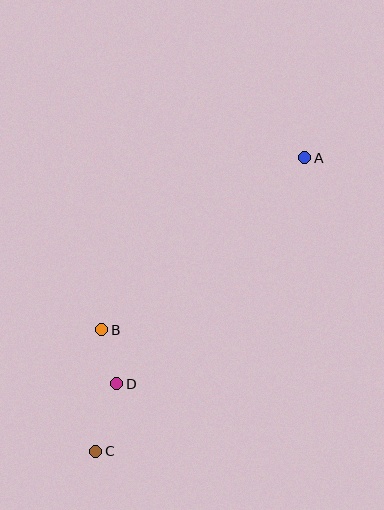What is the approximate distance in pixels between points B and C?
The distance between B and C is approximately 122 pixels.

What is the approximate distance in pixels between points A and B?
The distance between A and B is approximately 266 pixels.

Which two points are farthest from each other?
Points A and C are farthest from each other.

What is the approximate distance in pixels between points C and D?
The distance between C and D is approximately 71 pixels.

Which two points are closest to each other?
Points B and D are closest to each other.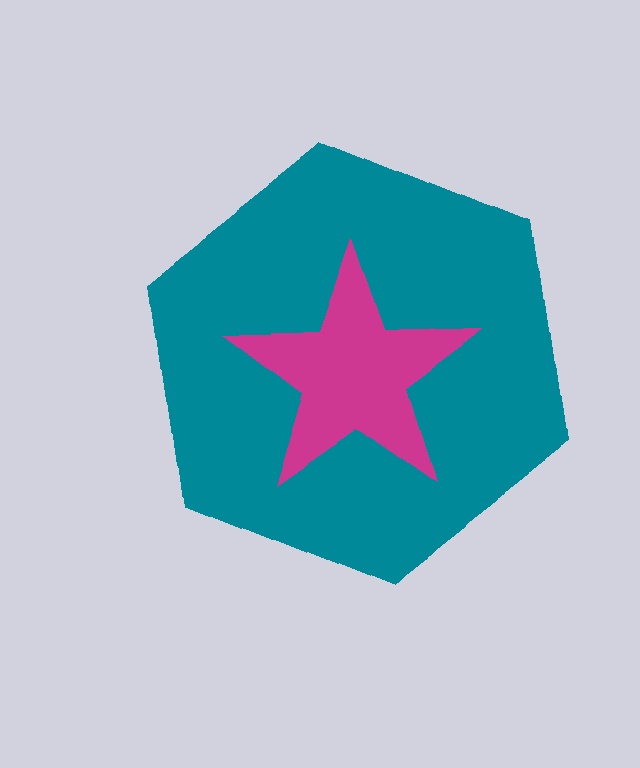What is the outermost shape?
The teal hexagon.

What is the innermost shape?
The magenta star.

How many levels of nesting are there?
2.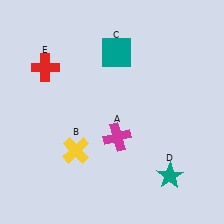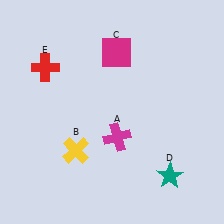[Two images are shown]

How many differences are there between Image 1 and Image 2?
There is 1 difference between the two images.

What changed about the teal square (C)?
In Image 1, C is teal. In Image 2, it changed to magenta.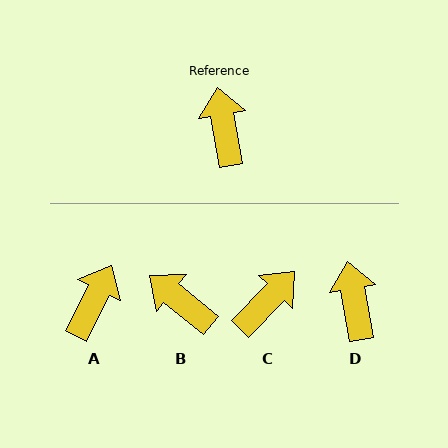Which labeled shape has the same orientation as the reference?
D.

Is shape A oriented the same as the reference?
No, it is off by about 36 degrees.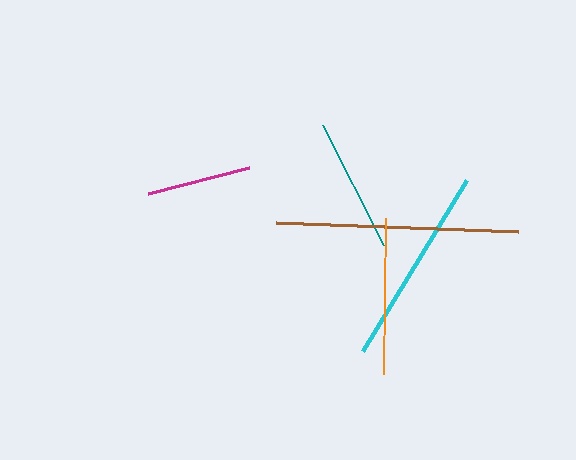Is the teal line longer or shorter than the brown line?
The brown line is longer than the teal line.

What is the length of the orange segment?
The orange segment is approximately 156 pixels long.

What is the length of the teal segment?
The teal segment is approximately 135 pixels long.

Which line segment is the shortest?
The magenta line is the shortest at approximately 105 pixels.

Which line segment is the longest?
The brown line is the longest at approximately 242 pixels.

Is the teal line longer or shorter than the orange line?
The orange line is longer than the teal line.